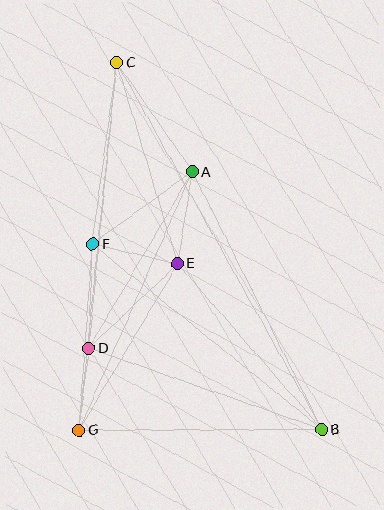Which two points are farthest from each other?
Points B and C are farthest from each other.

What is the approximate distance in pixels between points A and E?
The distance between A and E is approximately 93 pixels.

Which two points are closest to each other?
Points D and G are closest to each other.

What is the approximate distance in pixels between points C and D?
The distance between C and D is approximately 287 pixels.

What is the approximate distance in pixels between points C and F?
The distance between C and F is approximately 183 pixels.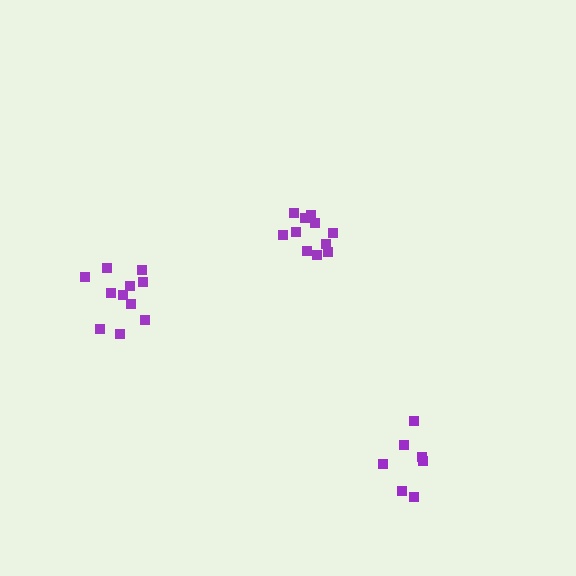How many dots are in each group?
Group 1: 11 dots, Group 2: 11 dots, Group 3: 7 dots (29 total).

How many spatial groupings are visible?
There are 3 spatial groupings.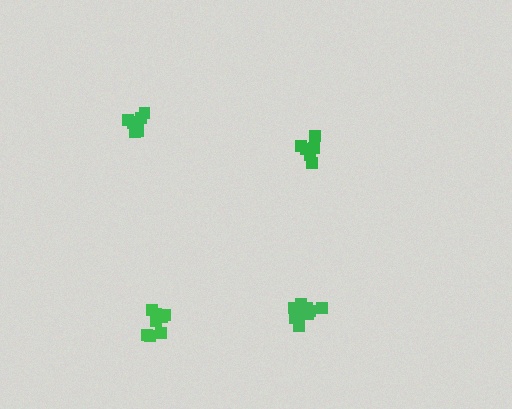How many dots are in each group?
Group 1: 9 dots, Group 2: 6 dots, Group 3: 10 dots, Group 4: 10 dots (35 total).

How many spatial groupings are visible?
There are 4 spatial groupings.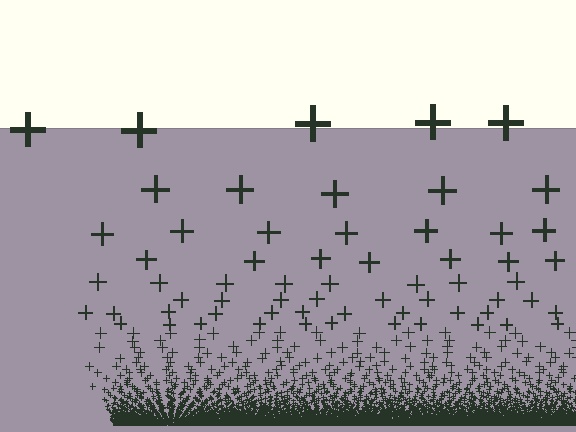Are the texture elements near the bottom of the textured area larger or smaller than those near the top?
Smaller. The gradient is inverted — elements near the bottom are smaller and denser.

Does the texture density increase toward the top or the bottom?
Density increases toward the bottom.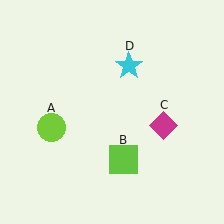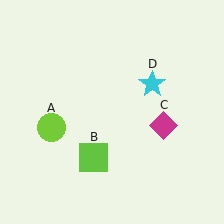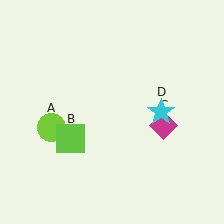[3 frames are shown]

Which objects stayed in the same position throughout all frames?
Lime circle (object A) and magenta diamond (object C) remained stationary.